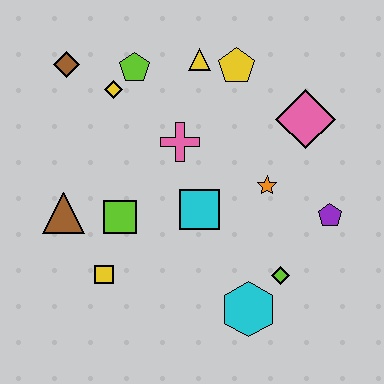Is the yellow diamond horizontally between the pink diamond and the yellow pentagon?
No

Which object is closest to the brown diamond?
The yellow diamond is closest to the brown diamond.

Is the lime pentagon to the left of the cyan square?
Yes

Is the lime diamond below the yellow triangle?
Yes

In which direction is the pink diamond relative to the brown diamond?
The pink diamond is to the right of the brown diamond.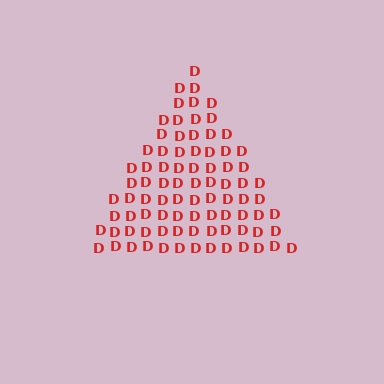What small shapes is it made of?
It is made of small letter D's.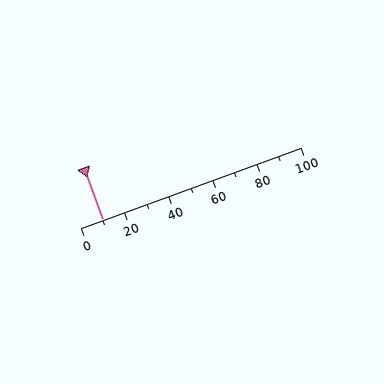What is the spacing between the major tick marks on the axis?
The major ticks are spaced 20 apart.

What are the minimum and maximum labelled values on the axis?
The axis runs from 0 to 100.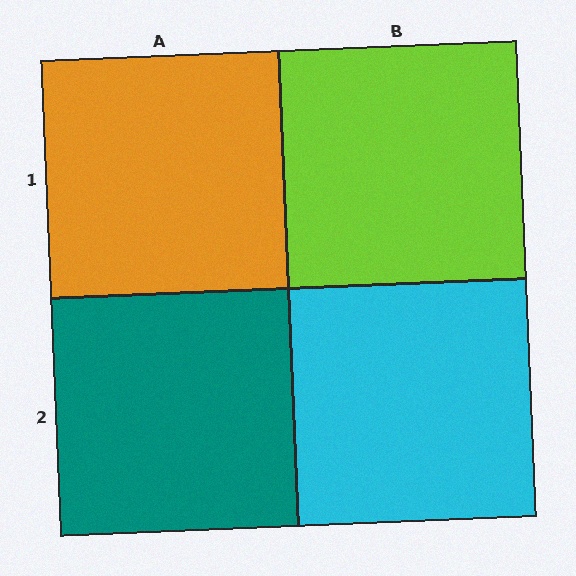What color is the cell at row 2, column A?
Teal.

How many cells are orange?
1 cell is orange.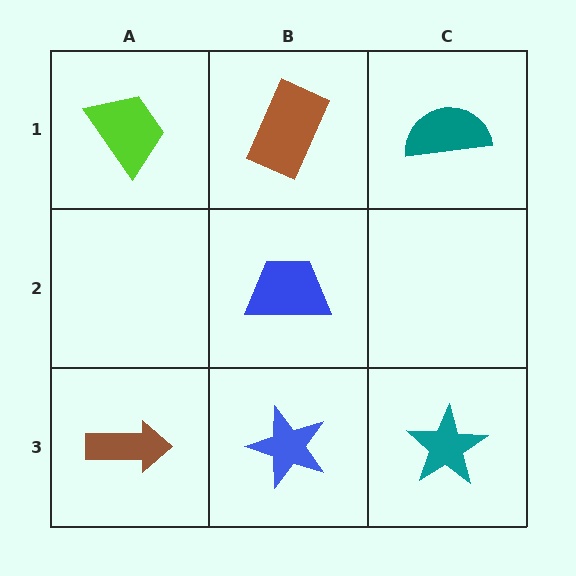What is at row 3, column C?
A teal star.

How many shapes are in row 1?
3 shapes.